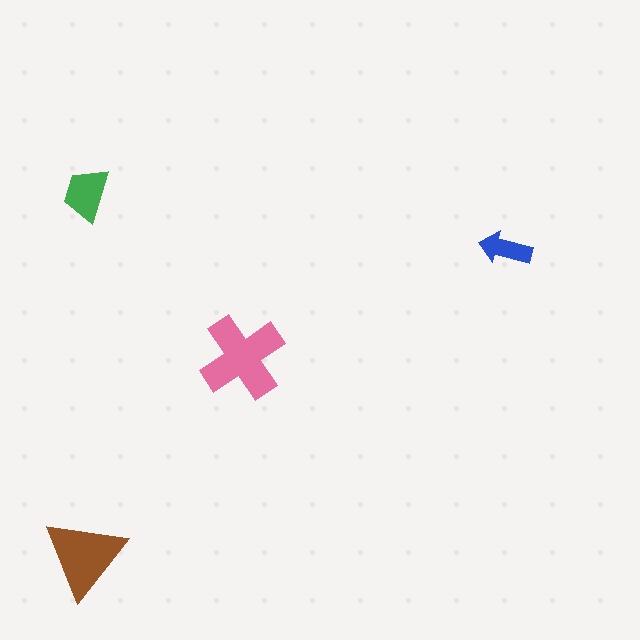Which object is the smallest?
The blue arrow.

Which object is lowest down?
The brown triangle is bottommost.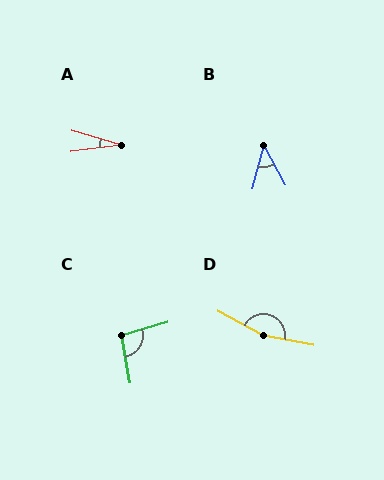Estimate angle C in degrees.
Approximately 96 degrees.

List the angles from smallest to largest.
A (24°), B (42°), C (96°), D (162°).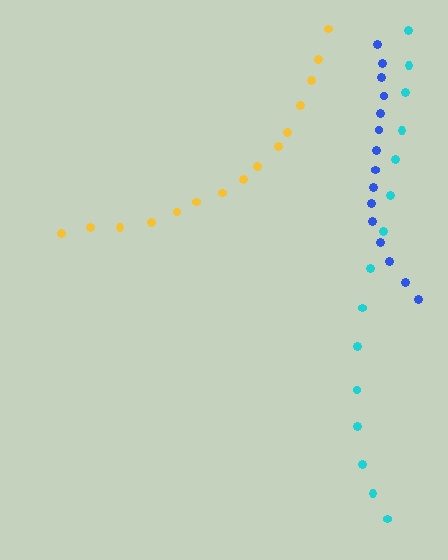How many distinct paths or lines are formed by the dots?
There are 3 distinct paths.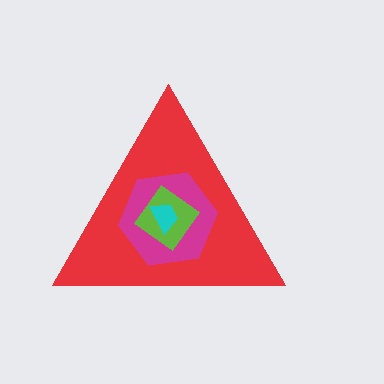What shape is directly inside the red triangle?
The magenta hexagon.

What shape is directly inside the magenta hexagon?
The lime diamond.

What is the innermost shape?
The cyan trapezoid.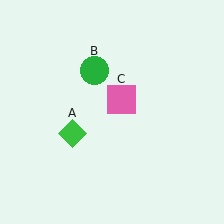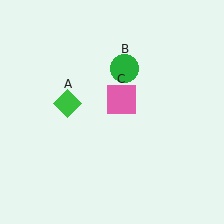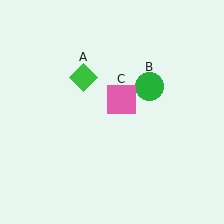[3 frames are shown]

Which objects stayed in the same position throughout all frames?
Pink square (object C) remained stationary.